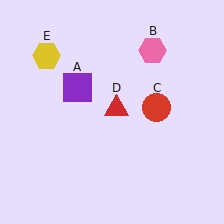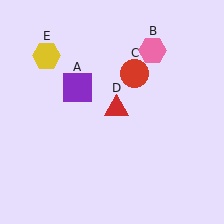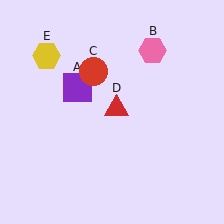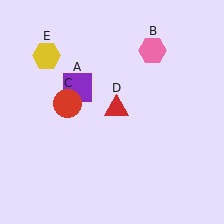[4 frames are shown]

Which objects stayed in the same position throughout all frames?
Purple square (object A) and pink hexagon (object B) and red triangle (object D) and yellow hexagon (object E) remained stationary.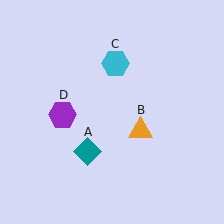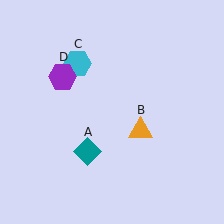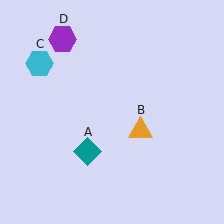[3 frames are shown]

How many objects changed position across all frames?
2 objects changed position: cyan hexagon (object C), purple hexagon (object D).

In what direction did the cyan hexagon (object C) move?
The cyan hexagon (object C) moved left.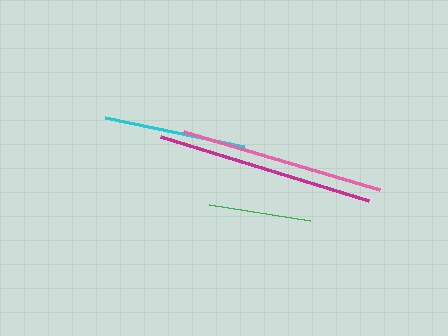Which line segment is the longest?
The magenta line is the longest at approximately 218 pixels.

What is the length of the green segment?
The green segment is approximately 102 pixels long.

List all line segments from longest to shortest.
From longest to shortest: magenta, pink, cyan, green.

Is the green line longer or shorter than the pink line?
The pink line is longer than the green line.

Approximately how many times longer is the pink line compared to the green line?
The pink line is approximately 2.0 times the length of the green line.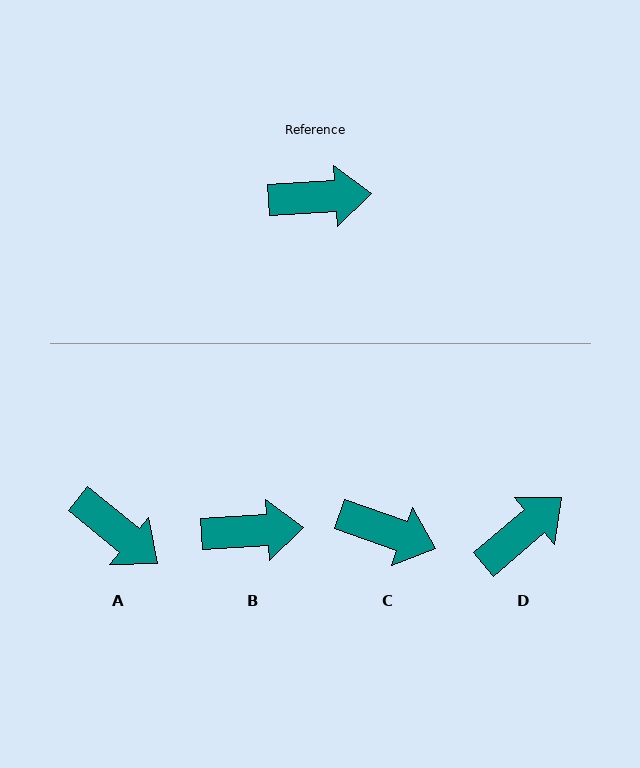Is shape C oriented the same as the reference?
No, it is off by about 23 degrees.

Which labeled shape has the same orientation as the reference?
B.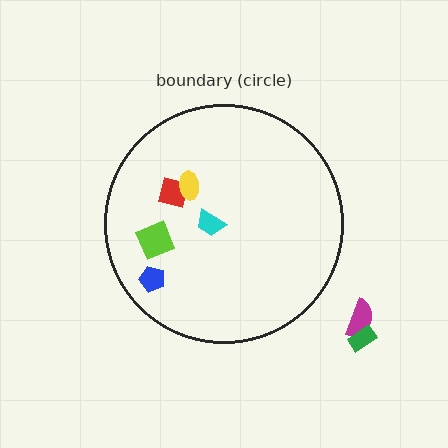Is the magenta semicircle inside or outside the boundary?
Outside.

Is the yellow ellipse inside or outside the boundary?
Inside.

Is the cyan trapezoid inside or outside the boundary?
Inside.